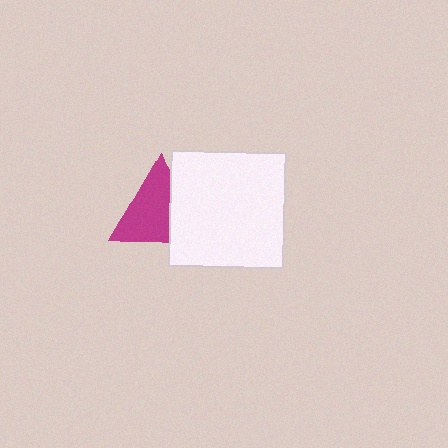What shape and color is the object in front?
The object in front is a white square.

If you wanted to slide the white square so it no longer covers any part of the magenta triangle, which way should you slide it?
Slide it right — that is the most direct way to separate the two shapes.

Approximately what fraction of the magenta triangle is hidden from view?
Roughly 32% of the magenta triangle is hidden behind the white square.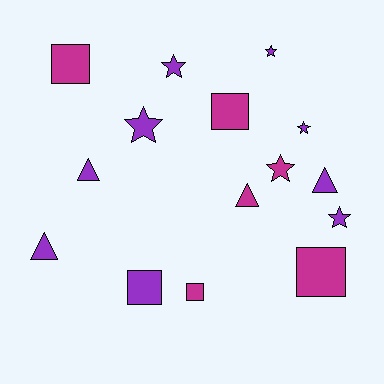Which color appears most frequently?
Purple, with 9 objects.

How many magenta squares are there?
There are 4 magenta squares.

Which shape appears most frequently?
Star, with 6 objects.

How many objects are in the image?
There are 15 objects.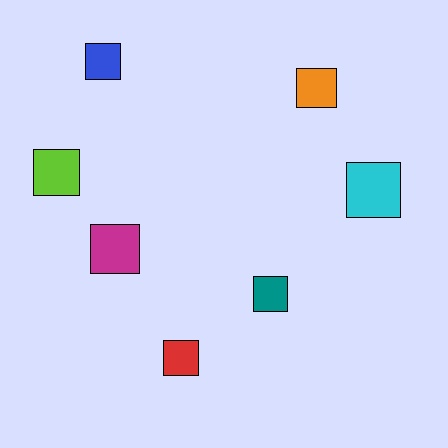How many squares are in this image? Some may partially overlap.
There are 7 squares.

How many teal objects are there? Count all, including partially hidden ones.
There is 1 teal object.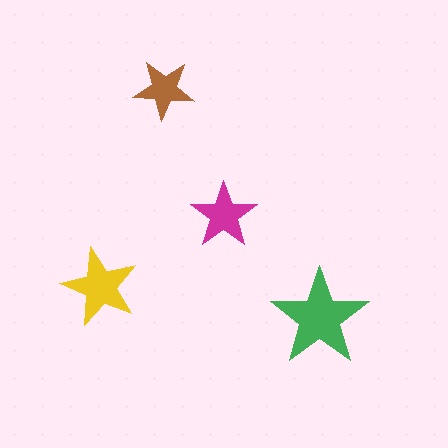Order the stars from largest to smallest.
the green one, the yellow one, the magenta one, the brown one.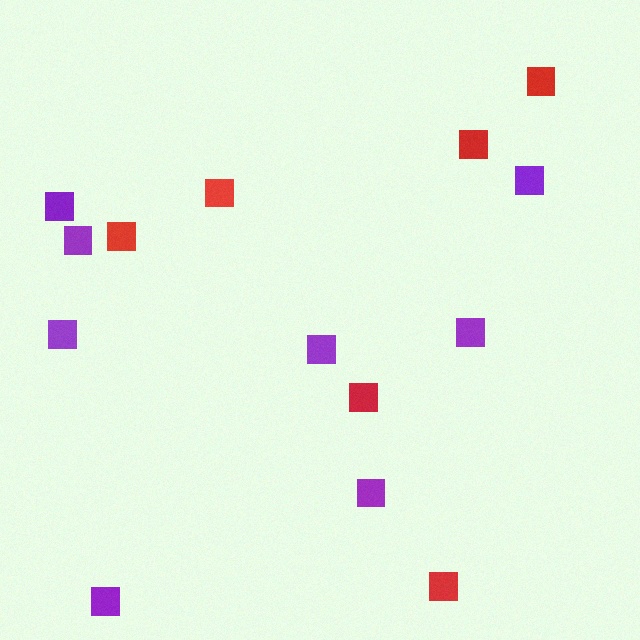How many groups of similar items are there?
There are 2 groups: one group of red squares (6) and one group of purple squares (8).